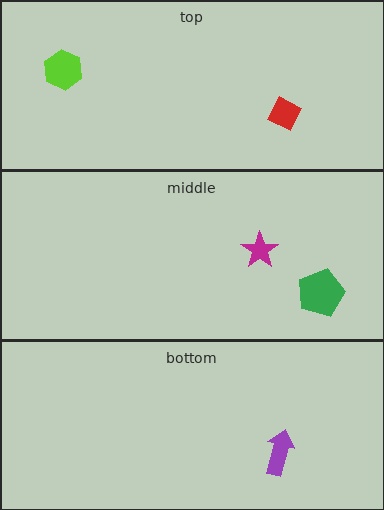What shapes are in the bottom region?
The purple arrow.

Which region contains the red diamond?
The top region.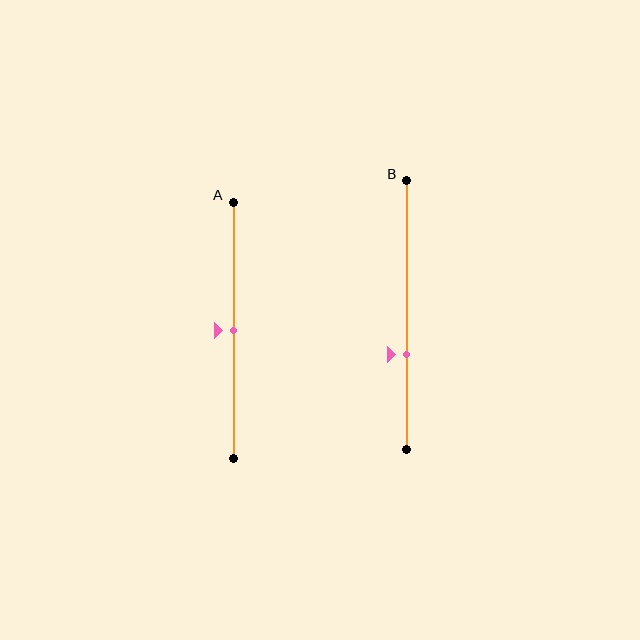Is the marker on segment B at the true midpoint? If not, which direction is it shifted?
No, the marker on segment B is shifted downward by about 15% of the segment length.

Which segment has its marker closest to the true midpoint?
Segment A has its marker closest to the true midpoint.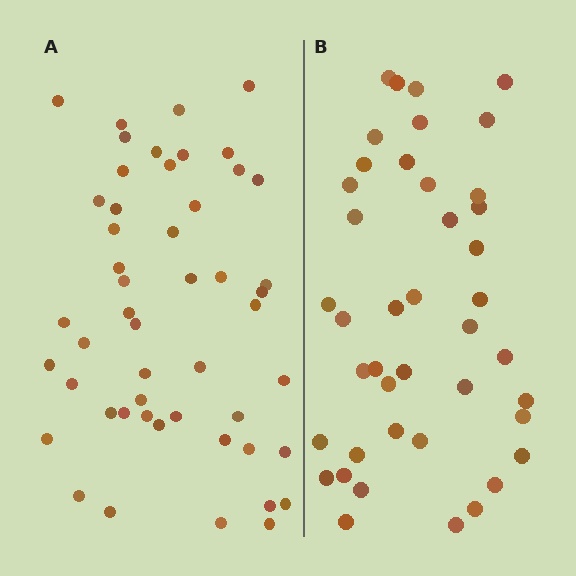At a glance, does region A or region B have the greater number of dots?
Region A (the left region) has more dots.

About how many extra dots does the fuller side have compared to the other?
Region A has roughly 8 or so more dots than region B.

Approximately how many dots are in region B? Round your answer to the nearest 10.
About 40 dots. (The exact count is 42, which rounds to 40.)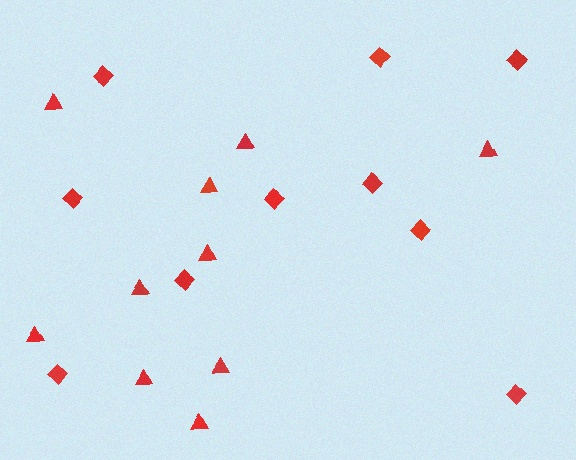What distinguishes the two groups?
There are 2 groups: one group of diamonds (10) and one group of triangles (10).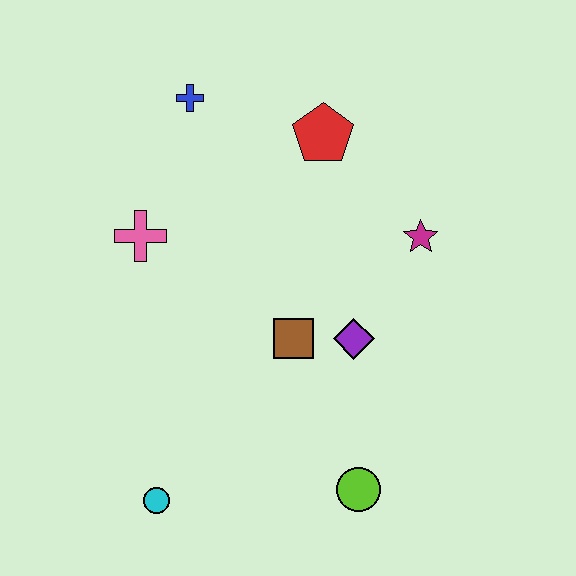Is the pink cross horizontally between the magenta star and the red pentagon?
No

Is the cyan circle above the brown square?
No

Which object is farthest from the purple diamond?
The blue cross is farthest from the purple diamond.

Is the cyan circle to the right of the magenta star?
No